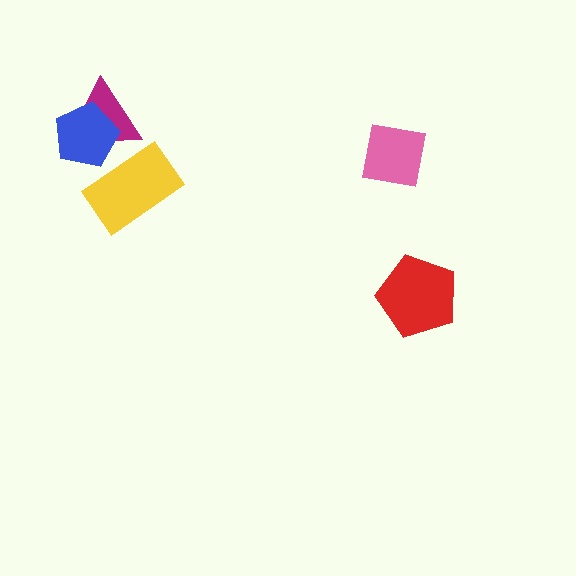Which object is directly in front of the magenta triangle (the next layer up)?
The blue pentagon is directly in front of the magenta triangle.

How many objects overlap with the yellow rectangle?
1 object overlaps with the yellow rectangle.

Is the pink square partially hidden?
No, no other shape covers it.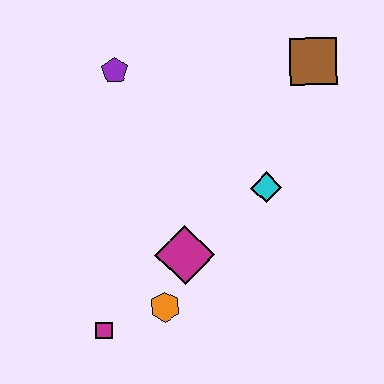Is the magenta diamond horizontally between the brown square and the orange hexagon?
Yes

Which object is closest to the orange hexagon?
The magenta diamond is closest to the orange hexagon.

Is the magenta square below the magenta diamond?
Yes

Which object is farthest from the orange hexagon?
The brown square is farthest from the orange hexagon.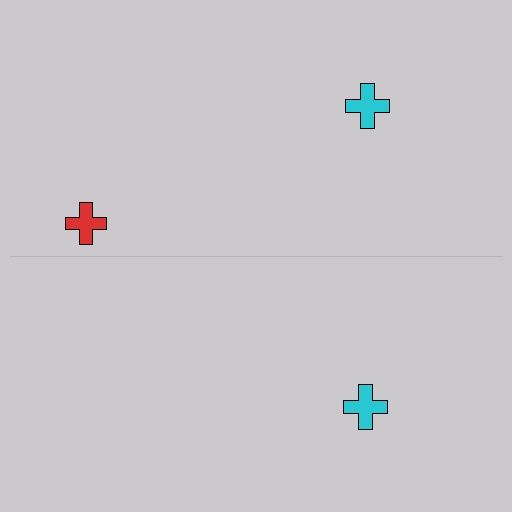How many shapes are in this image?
There are 3 shapes in this image.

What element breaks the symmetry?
A red cross is missing from the bottom side.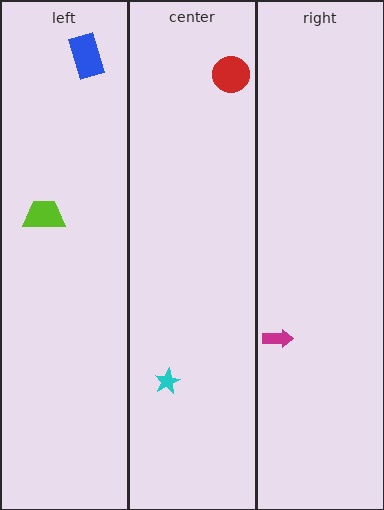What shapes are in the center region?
The cyan star, the red circle.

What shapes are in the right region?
The magenta arrow.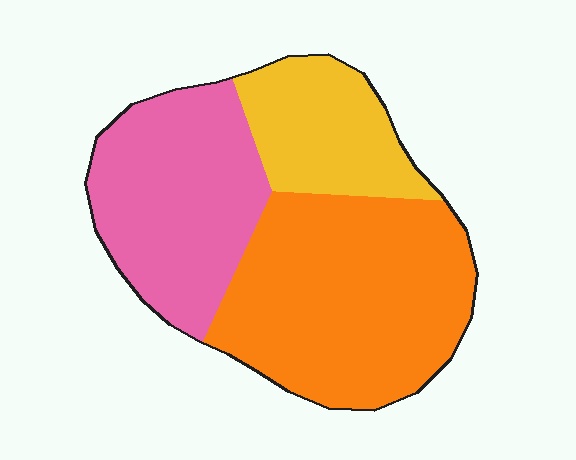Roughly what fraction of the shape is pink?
Pink takes up about one third (1/3) of the shape.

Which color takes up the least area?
Yellow, at roughly 20%.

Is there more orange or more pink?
Orange.